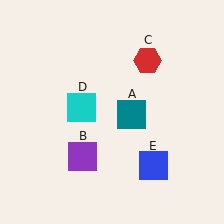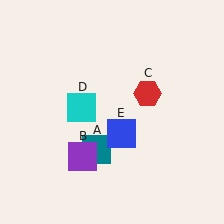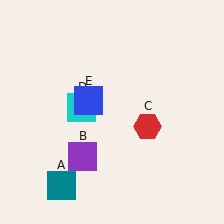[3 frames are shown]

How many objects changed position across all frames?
3 objects changed position: teal square (object A), red hexagon (object C), blue square (object E).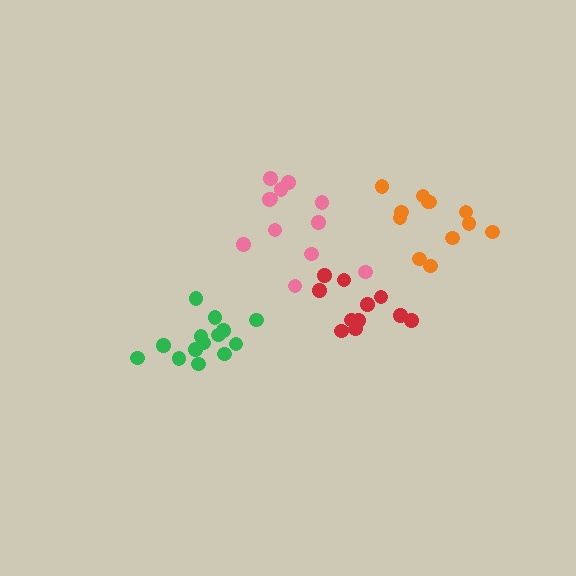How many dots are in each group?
Group 1: 14 dots, Group 2: 12 dots, Group 3: 11 dots, Group 4: 12 dots (49 total).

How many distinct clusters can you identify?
There are 4 distinct clusters.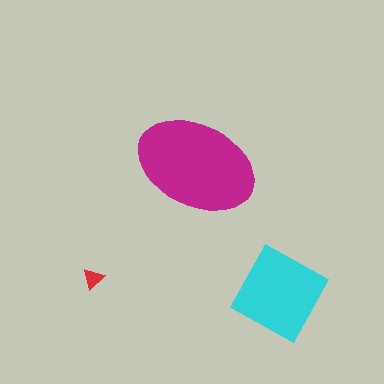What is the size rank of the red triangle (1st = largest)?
3rd.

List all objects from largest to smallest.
The magenta ellipse, the cyan square, the red triangle.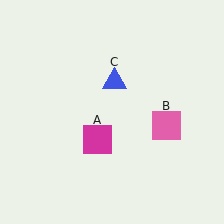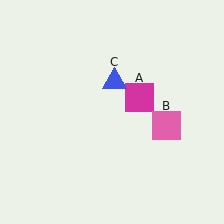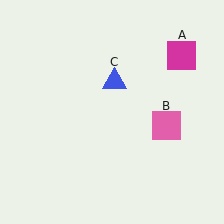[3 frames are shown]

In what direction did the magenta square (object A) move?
The magenta square (object A) moved up and to the right.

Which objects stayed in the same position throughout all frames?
Pink square (object B) and blue triangle (object C) remained stationary.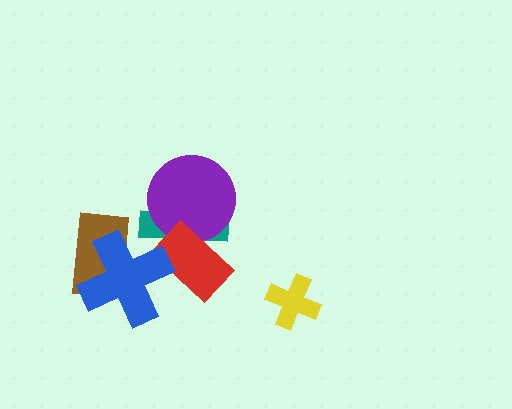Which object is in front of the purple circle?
The red rectangle is in front of the purple circle.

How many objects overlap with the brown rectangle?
1 object overlaps with the brown rectangle.